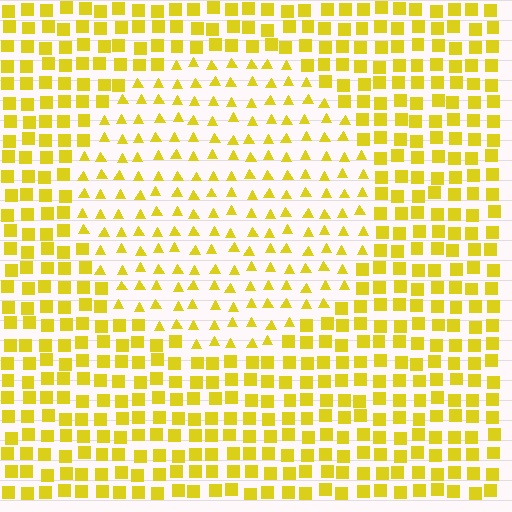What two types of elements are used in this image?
The image uses triangles inside the circle region and squares outside it.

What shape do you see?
I see a circle.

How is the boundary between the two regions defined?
The boundary is defined by a change in element shape: triangles inside vs. squares outside. All elements share the same color and spacing.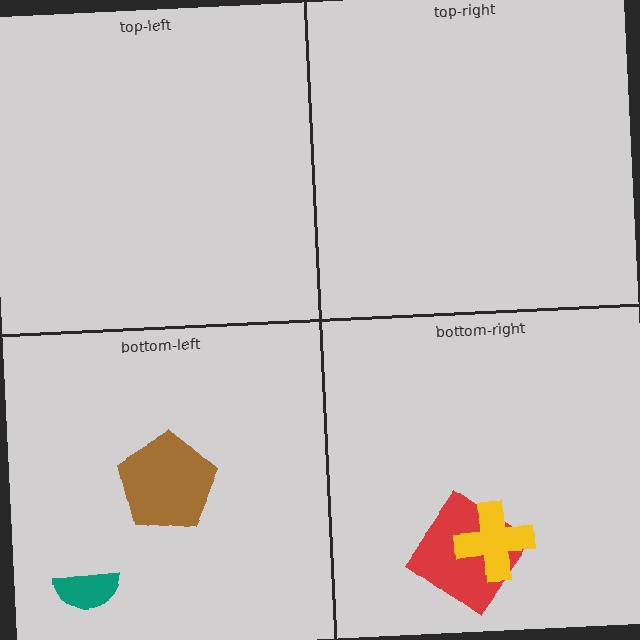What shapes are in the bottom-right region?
The red diamond, the yellow cross.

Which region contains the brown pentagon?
The bottom-left region.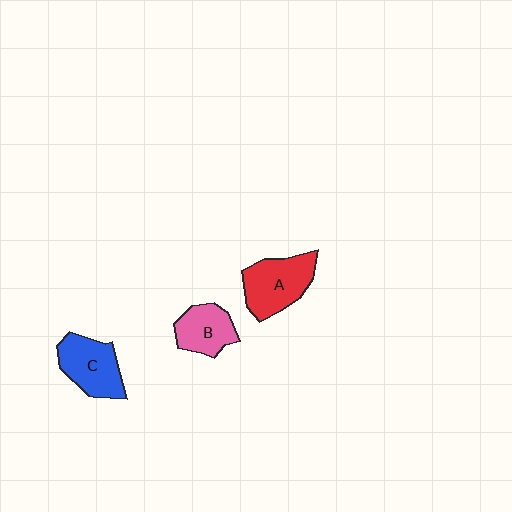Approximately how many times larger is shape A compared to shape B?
Approximately 1.4 times.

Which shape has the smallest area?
Shape B (pink).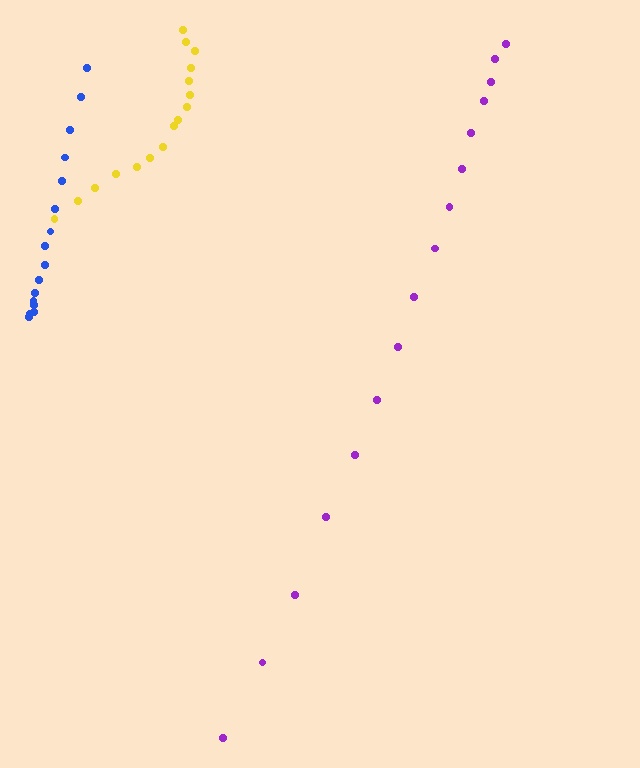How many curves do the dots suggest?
There are 3 distinct paths.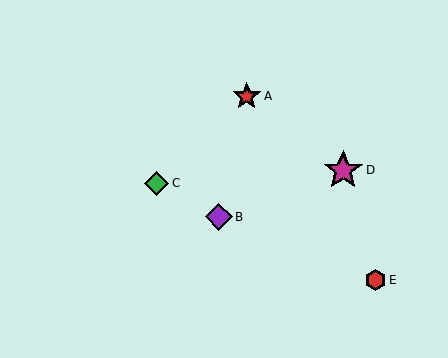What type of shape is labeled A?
Shape A is a red star.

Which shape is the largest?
The magenta star (labeled D) is the largest.